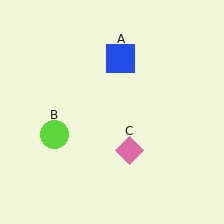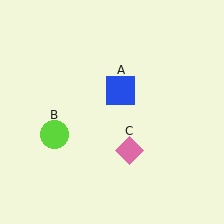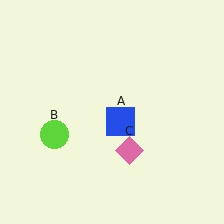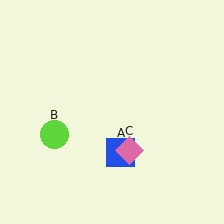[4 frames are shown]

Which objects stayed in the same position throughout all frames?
Lime circle (object B) and pink diamond (object C) remained stationary.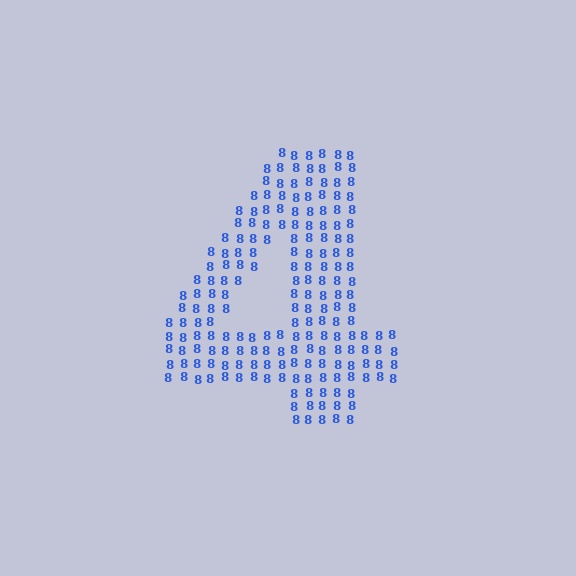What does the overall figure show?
The overall figure shows the digit 4.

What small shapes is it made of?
It is made of small digit 8's.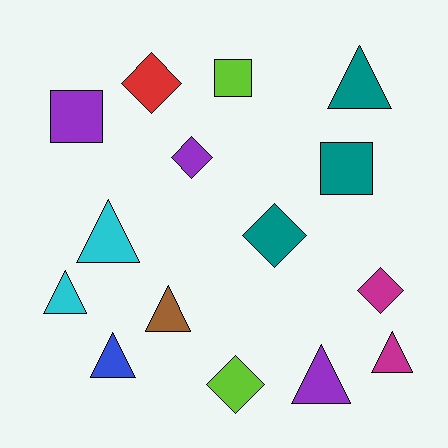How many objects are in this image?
There are 15 objects.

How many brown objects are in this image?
There is 1 brown object.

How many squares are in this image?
There are 3 squares.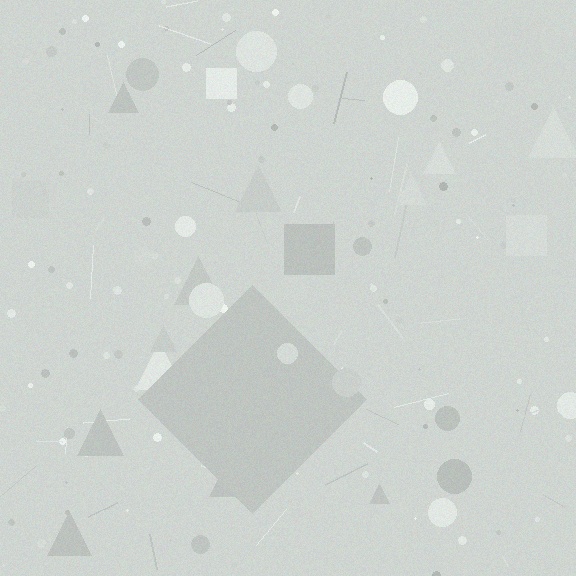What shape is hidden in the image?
A diamond is hidden in the image.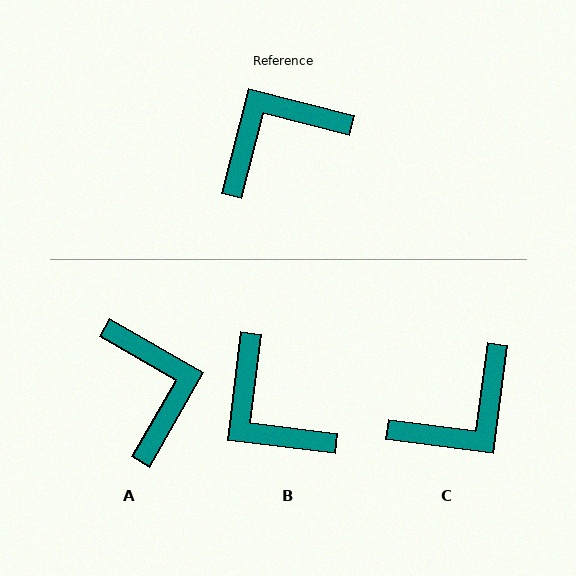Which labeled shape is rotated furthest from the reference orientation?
C, about 173 degrees away.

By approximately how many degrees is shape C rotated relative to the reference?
Approximately 173 degrees clockwise.